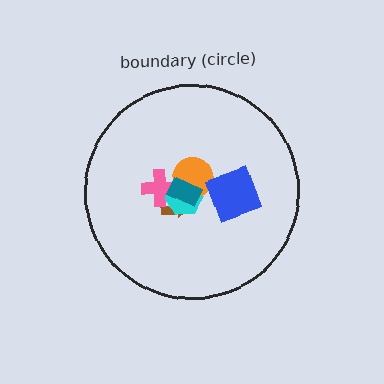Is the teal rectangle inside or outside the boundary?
Inside.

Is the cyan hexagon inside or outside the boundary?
Inside.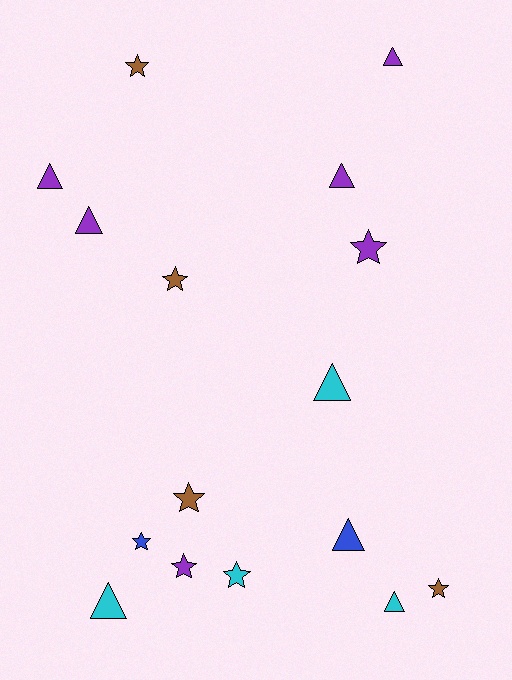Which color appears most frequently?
Purple, with 6 objects.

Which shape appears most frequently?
Star, with 8 objects.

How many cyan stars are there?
There is 1 cyan star.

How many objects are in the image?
There are 16 objects.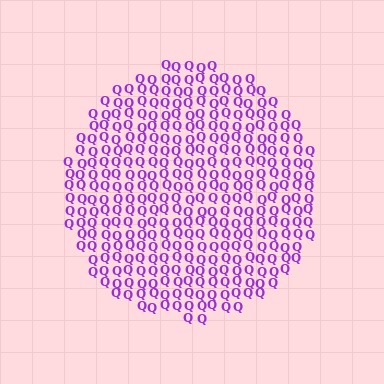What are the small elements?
The small elements are letter Q's.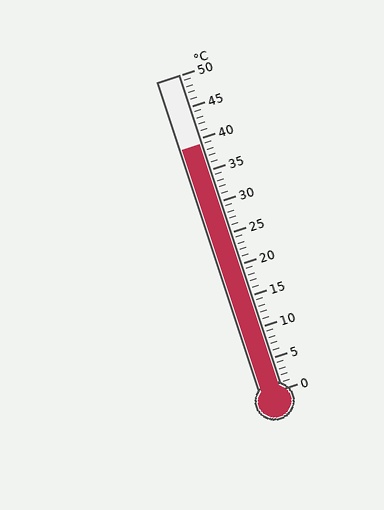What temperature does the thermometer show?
The thermometer shows approximately 39°C.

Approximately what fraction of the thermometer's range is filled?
The thermometer is filled to approximately 80% of its range.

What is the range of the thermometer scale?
The thermometer scale ranges from 0°C to 50°C.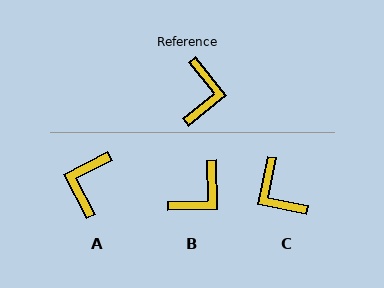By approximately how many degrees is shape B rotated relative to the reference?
Approximately 37 degrees clockwise.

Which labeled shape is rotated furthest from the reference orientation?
A, about 169 degrees away.